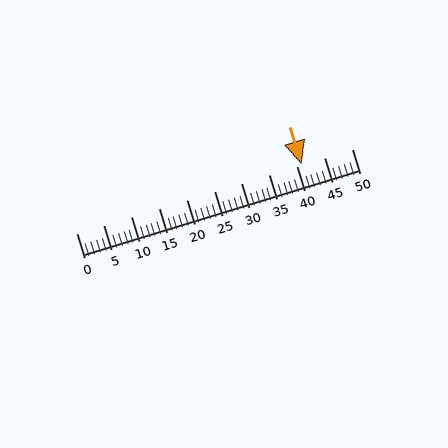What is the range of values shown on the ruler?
The ruler shows values from 0 to 50.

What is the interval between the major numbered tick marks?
The major tick marks are spaced 5 units apart.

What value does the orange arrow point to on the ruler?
The orange arrow points to approximately 41.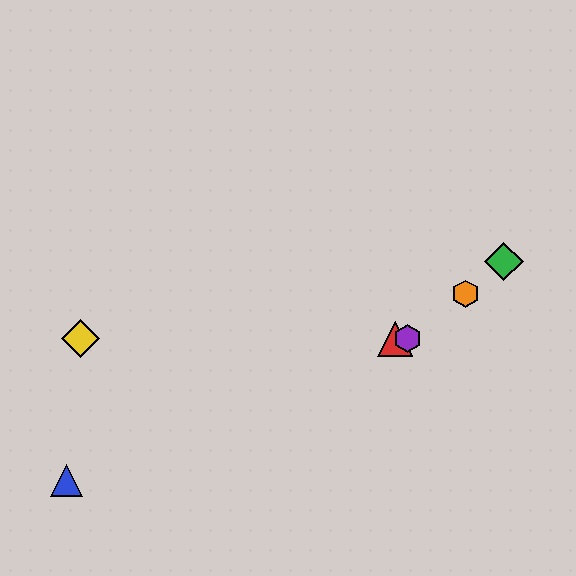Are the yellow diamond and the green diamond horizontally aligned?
No, the yellow diamond is at y≈339 and the green diamond is at y≈262.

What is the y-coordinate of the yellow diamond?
The yellow diamond is at y≈339.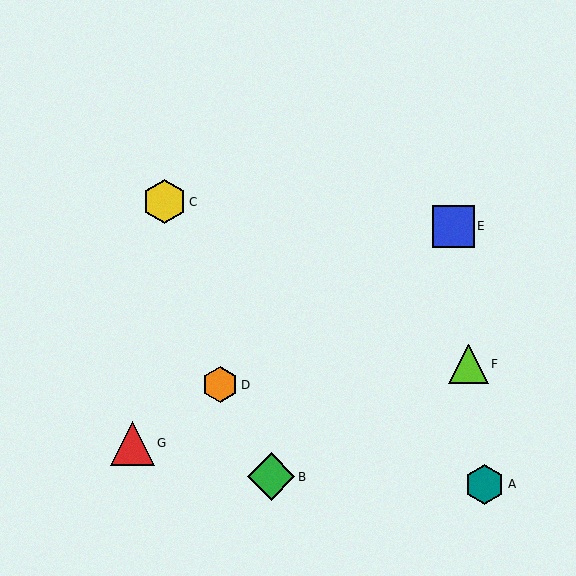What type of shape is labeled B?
Shape B is a green diamond.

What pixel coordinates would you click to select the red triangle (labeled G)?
Click at (132, 443) to select the red triangle G.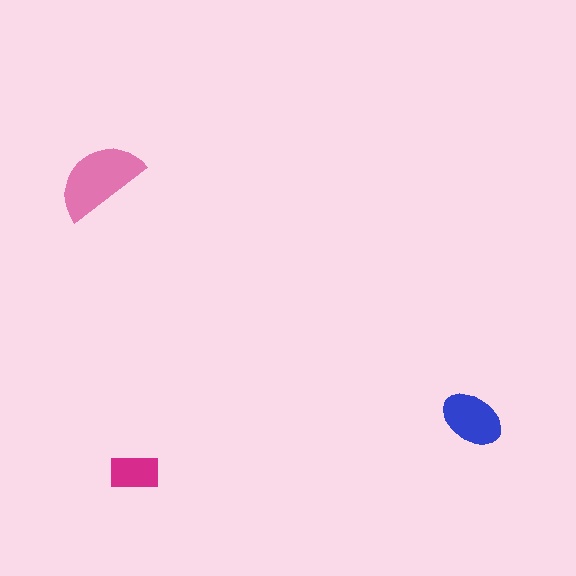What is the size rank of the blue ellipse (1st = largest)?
2nd.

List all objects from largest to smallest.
The pink semicircle, the blue ellipse, the magenta rectangle.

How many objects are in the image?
There are 3 objects in the image.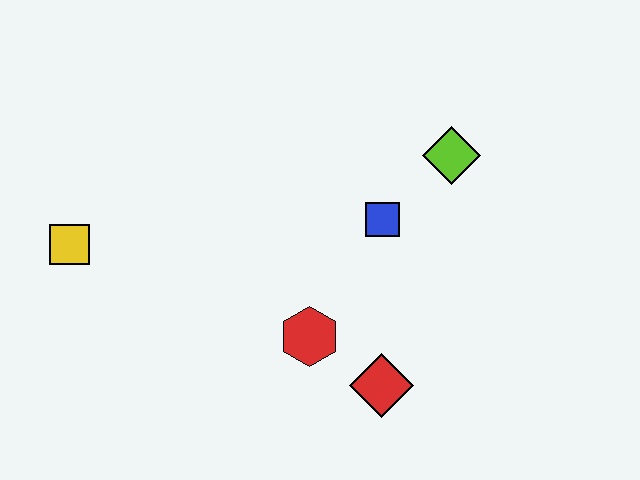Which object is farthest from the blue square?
The yellow square is farthest from the blue square.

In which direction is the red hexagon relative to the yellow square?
The red hexagon is to the right of the yellow square.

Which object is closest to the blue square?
The lime diamond is closest to the blue square.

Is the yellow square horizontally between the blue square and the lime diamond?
No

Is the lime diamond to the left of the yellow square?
No